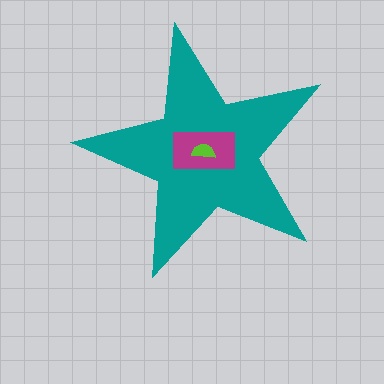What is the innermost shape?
The lime semicircle.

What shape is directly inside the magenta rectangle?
The lime semicircle.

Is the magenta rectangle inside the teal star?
Yes.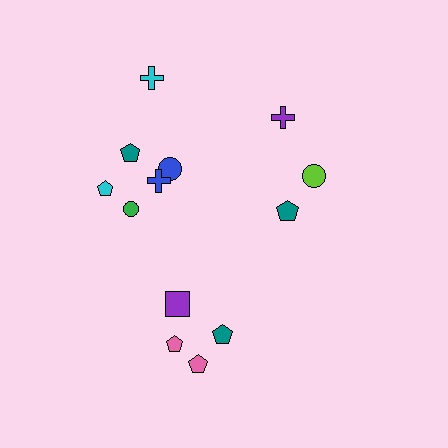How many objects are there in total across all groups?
There are 13 objects.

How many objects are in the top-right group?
There are 3 objects.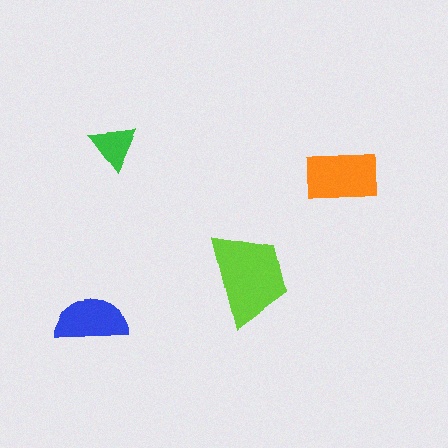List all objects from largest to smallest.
The lime trapezoid, the orange rectangle, the blue semicircle, the green triangle.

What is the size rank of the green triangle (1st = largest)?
4th.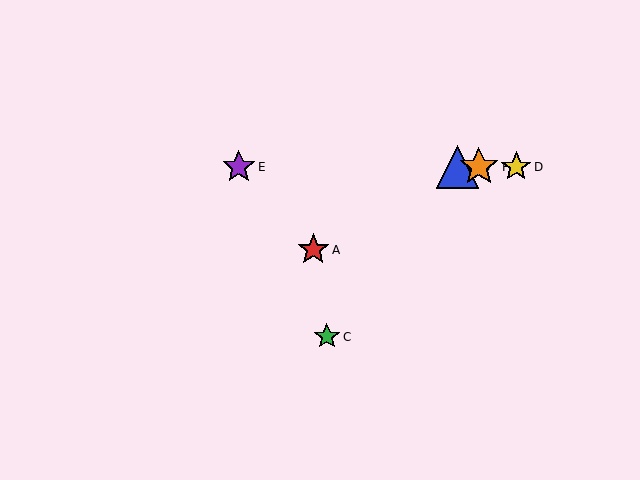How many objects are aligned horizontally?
4 objects (B, D, E, F) are aligned horizontally.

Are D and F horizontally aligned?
Yes, both are at y≈167.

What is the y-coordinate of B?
Object B is at y≈167.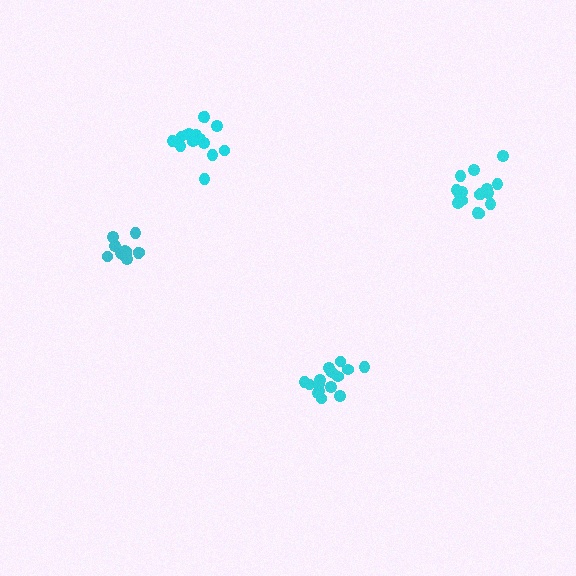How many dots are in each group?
Group 1: 15 dots, Group 2: 16 dots, Group 3: 12 dots, Group 4: 16 dots (59 total).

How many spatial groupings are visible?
There are 4 spatial groupings.